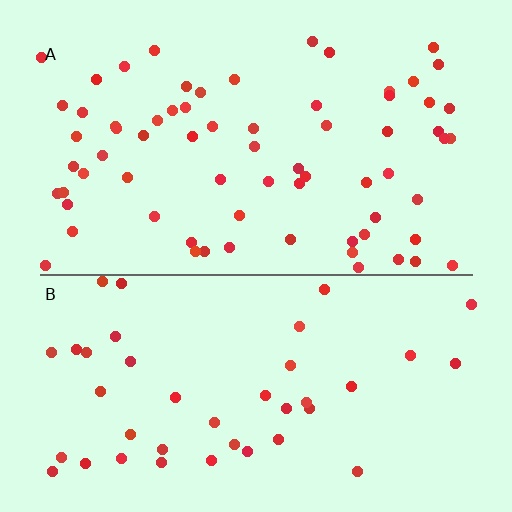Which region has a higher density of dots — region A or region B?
A (the top).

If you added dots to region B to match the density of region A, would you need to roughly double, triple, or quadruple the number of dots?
Approximately double.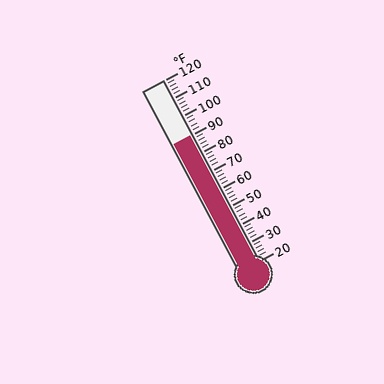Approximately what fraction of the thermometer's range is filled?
The thermometer is filled to approximately 70% of its range.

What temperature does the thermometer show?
The thermometer shows approximately 90°F.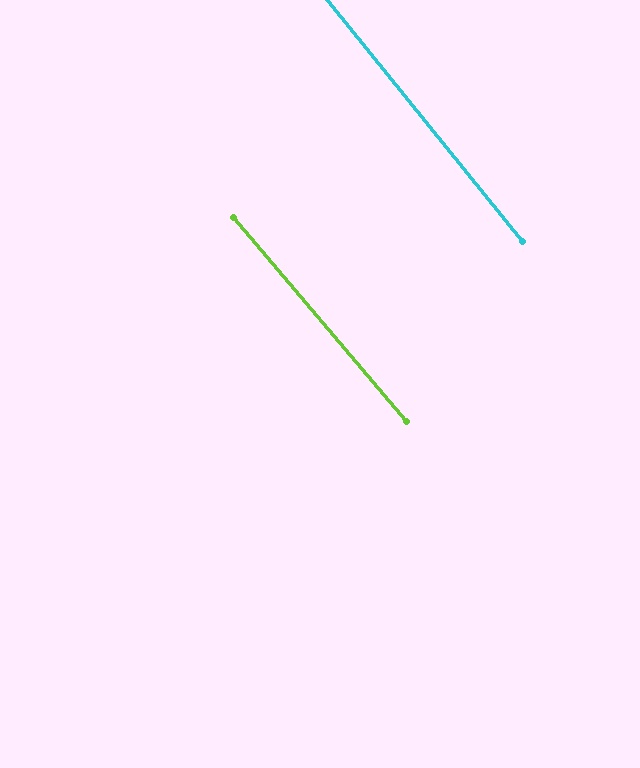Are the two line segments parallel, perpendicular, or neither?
Parallel — their directions differ by only 1.5°.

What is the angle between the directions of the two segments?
Approximately 2 degrees.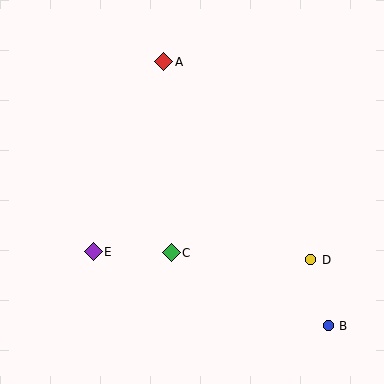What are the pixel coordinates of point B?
Point B is at (328, 326).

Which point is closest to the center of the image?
Point C at (171, 253) is closest to the center.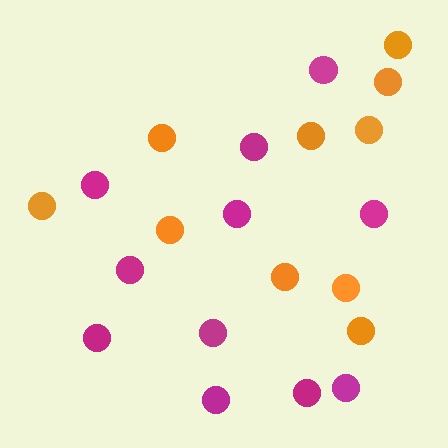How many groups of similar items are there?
There are 2 groups: one group of magenta circles (11) and one group of orange circles (10).